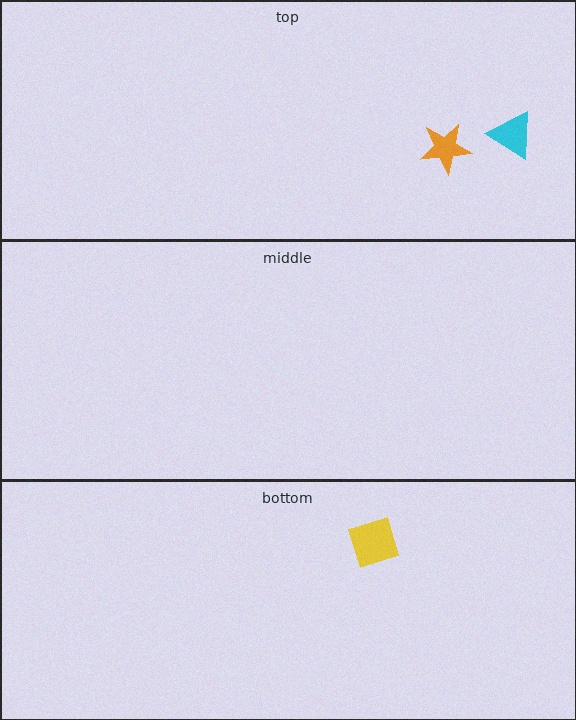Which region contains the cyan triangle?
The top region.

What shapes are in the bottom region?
The yellow diamond.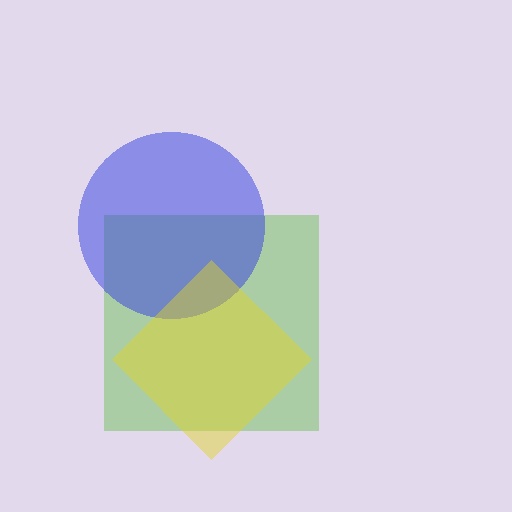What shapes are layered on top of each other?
The layered shapes are: a lime square, a blue circle, a yellow diamond.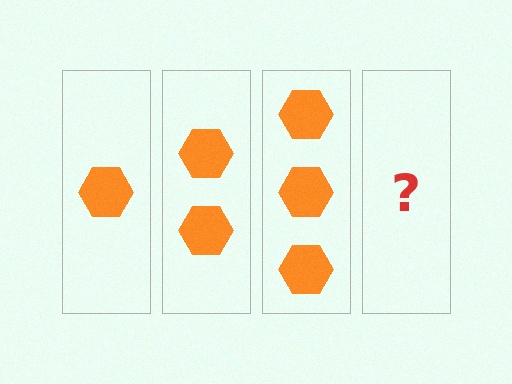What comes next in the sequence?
The next element should be 4 hexagons.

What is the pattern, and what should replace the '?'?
The pattern is that each step adds one more hexagon. The '?' should be 4 hexagons.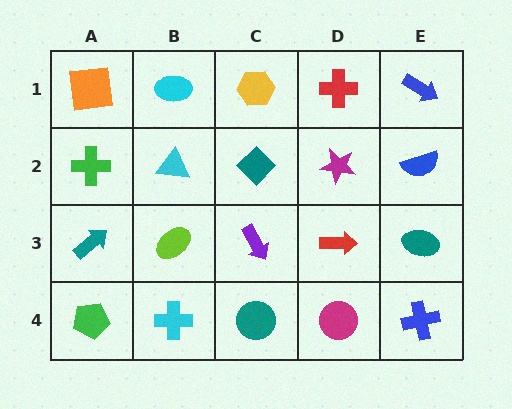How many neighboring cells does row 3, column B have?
4.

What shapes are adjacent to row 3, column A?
A green cross (row 2, column A), a green pentagon (row 4, column A), a lime ellipse (row 3, column B).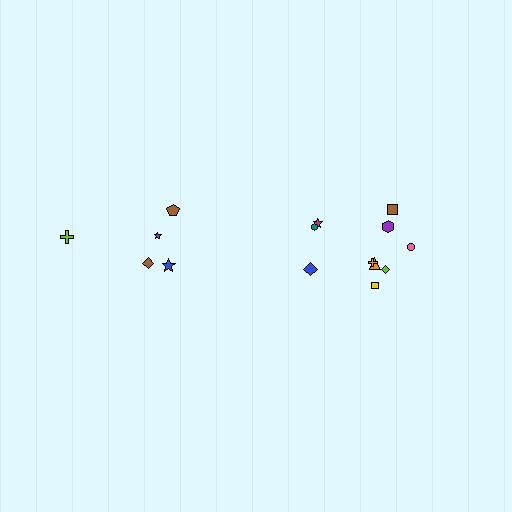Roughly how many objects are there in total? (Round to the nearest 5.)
Roughly 15 objects in total.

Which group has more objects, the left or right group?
The right group.